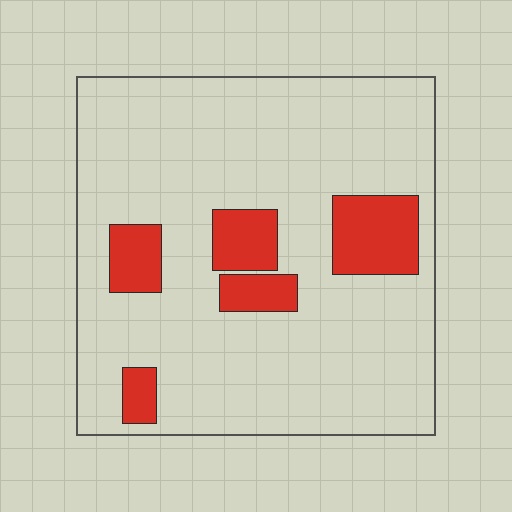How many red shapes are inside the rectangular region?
5.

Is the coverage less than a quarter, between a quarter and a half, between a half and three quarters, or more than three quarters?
Less than a quarter.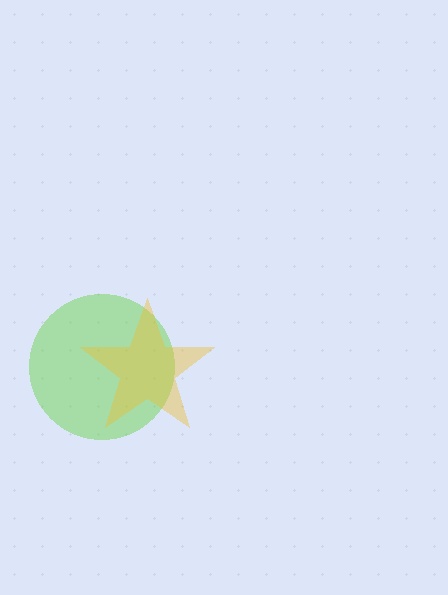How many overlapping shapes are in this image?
There are 2 overlapping shapes in the image.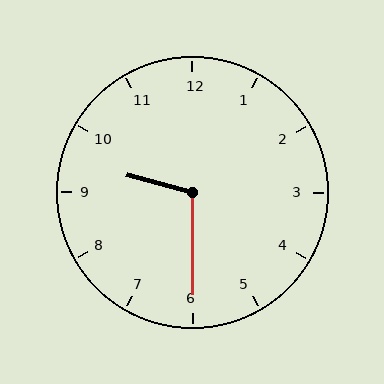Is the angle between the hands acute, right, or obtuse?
It is obtuse.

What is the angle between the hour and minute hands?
Approximately 105 degrees.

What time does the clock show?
9:30.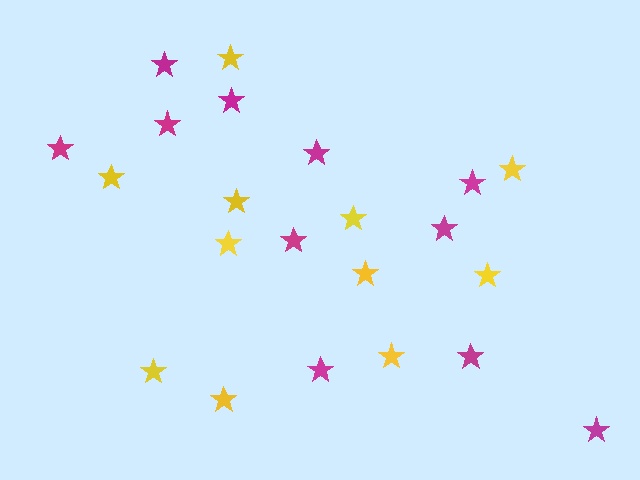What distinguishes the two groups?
There are 2 groups: one group of magenta stars (11) and one group of yellow stars (11).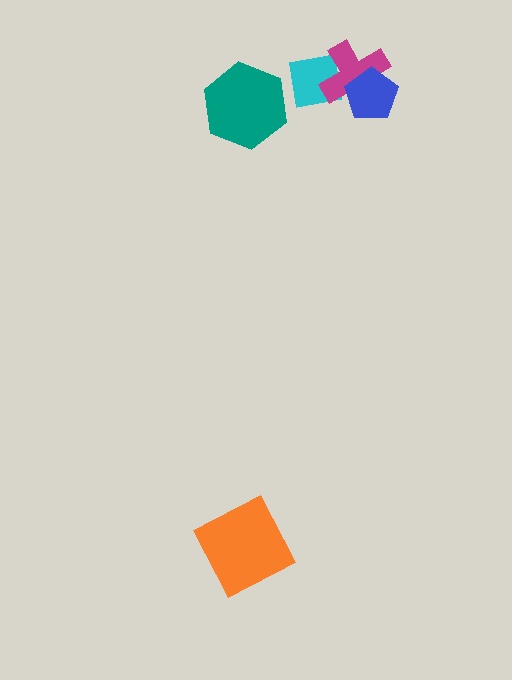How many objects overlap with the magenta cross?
2 objects overlap with the magenta cross.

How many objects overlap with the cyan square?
1 object overlaps with the cyan square.